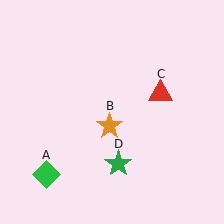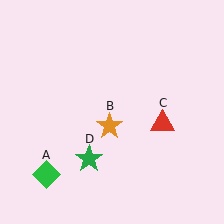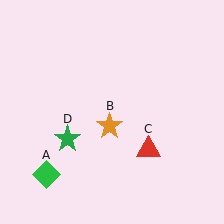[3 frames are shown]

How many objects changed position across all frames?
2 objects changed position: red triangle (object C), green star (object D).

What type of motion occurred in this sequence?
The red triangle (object C), green star (object D) rotated clockwise around the center of the scene.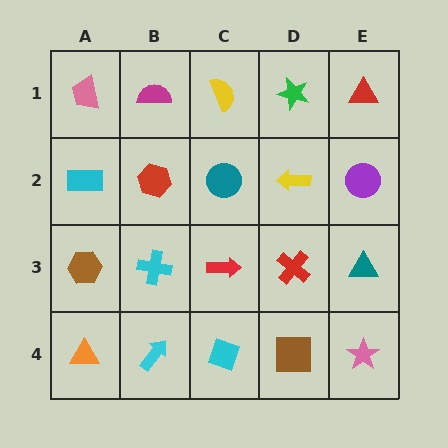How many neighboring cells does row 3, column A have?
3.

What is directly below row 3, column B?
A cyan arrow.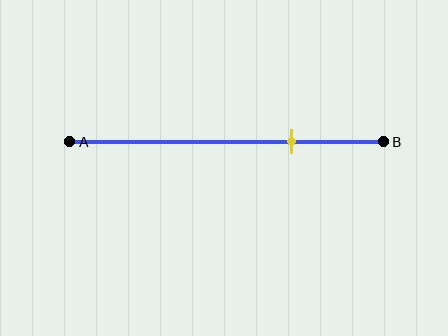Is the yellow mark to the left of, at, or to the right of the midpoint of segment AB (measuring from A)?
The yellow mark is to the right of the midpoint of segment AB.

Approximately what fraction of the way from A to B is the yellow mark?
The yellow mark is approximately 70% of the way from A to B.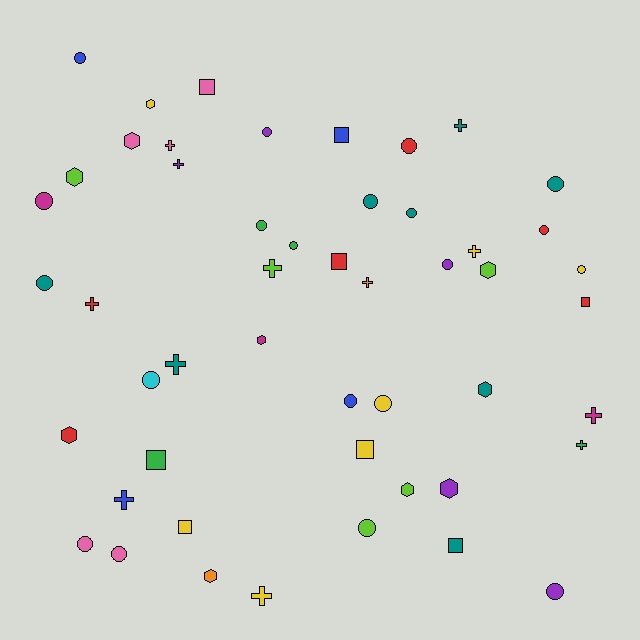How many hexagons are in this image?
There are 10 hexagons.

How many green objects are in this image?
There are 4 green objects.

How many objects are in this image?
There are 50 objects.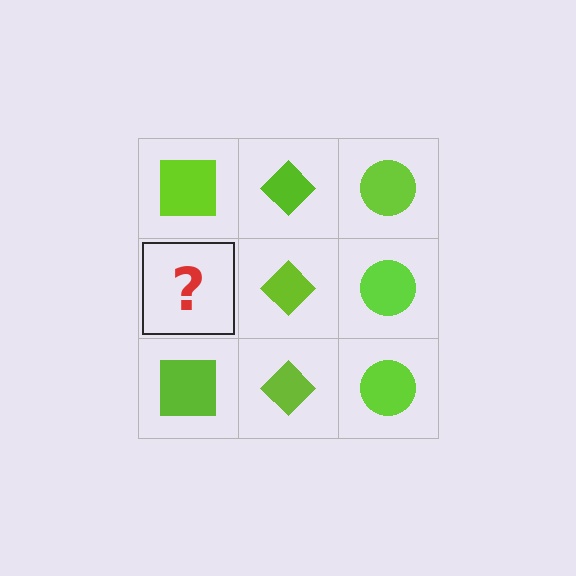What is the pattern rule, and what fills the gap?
The rule is that each column has a consistent shape. The gap should be filled with a lime square.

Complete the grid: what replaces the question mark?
The question mark should be replaced with a lime square.